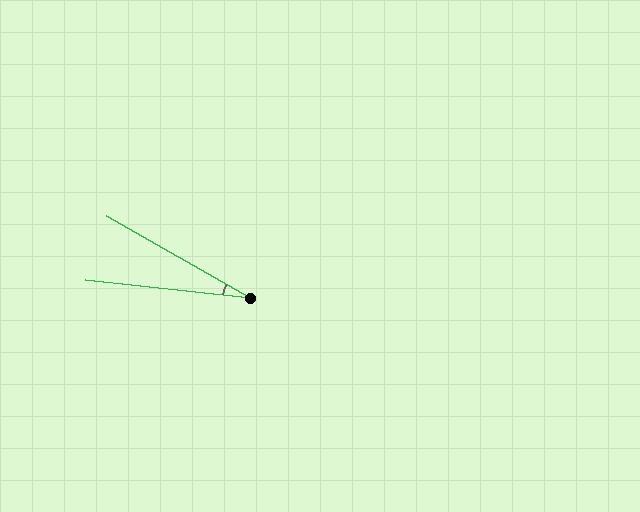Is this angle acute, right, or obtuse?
It is acute.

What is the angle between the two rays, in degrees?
Approximately 24 degrees.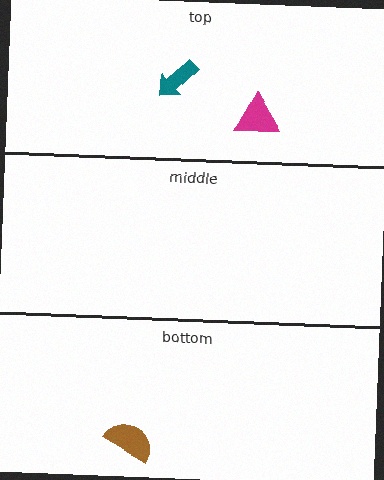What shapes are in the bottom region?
The brown semicircle.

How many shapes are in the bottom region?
1.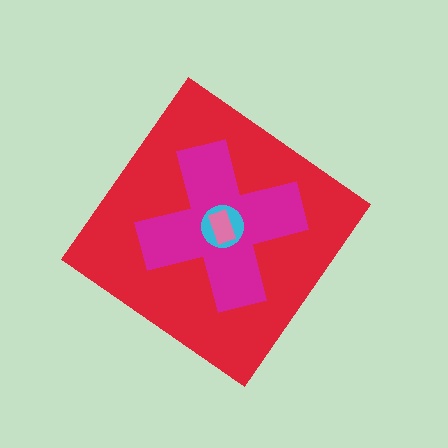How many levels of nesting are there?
4.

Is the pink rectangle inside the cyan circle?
Yes.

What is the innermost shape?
The pink rectangle.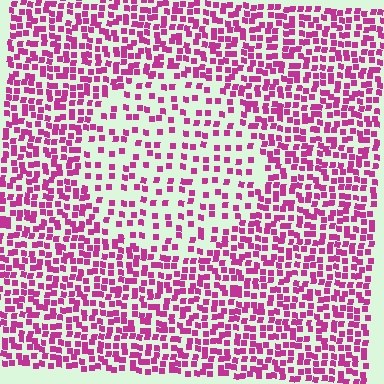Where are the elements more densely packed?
The elements are more densely packed outside the circle boundary.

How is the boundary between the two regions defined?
The boundary is defined by a change in element density (approximately 2.1x ratio). All elements are the same color, size, and shape.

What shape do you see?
I see a circle.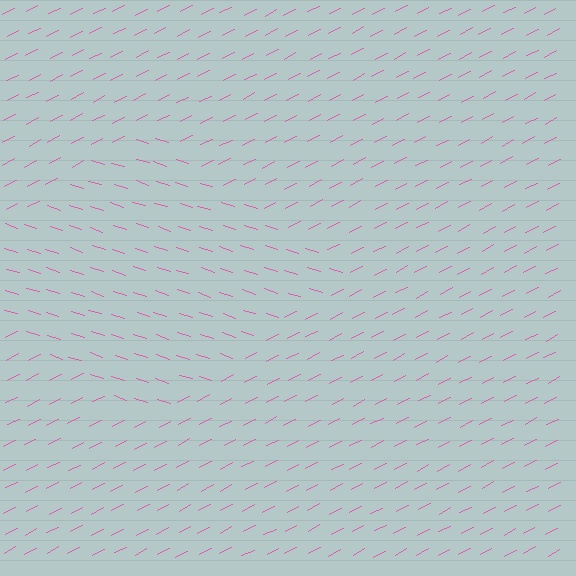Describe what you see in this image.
The image is filled with small pink line segments. A diamond region in the image has lines oriented differently from the surrounding lines, creating a visible texture boundary.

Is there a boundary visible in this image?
Yes, there is a texture boundary formed by a change in line orientation.